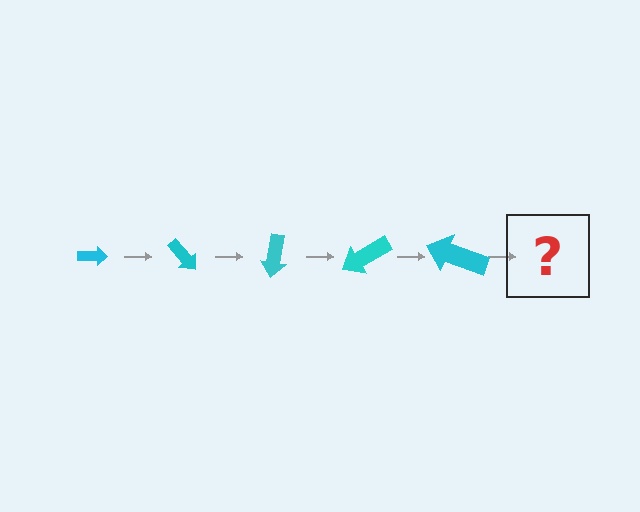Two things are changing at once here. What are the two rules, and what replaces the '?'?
The two rules are that the arrow grows larger each step and it rotates 50 degrees each step. The '?' should be an arrow, larger than the previous one and rotated 250 degrees from the start.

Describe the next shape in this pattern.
It should be an arrow, larger than the previous one and rotated 250 degrees from the start.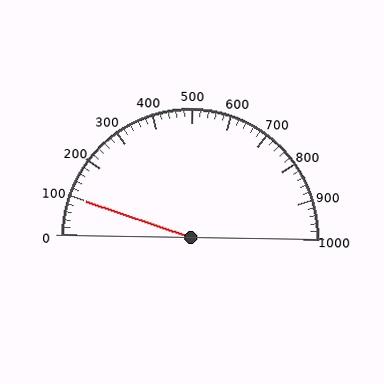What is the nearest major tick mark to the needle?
The nearest major tick mark is 100.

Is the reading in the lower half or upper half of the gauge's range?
The reading is in the lower half of the range (0 to 1000).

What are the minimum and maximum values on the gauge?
The gauge ranges from 0 to 1000.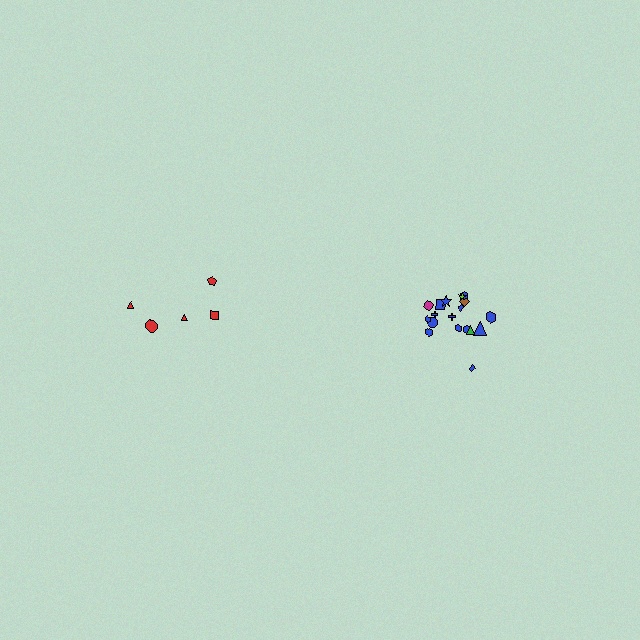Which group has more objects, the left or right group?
The right group.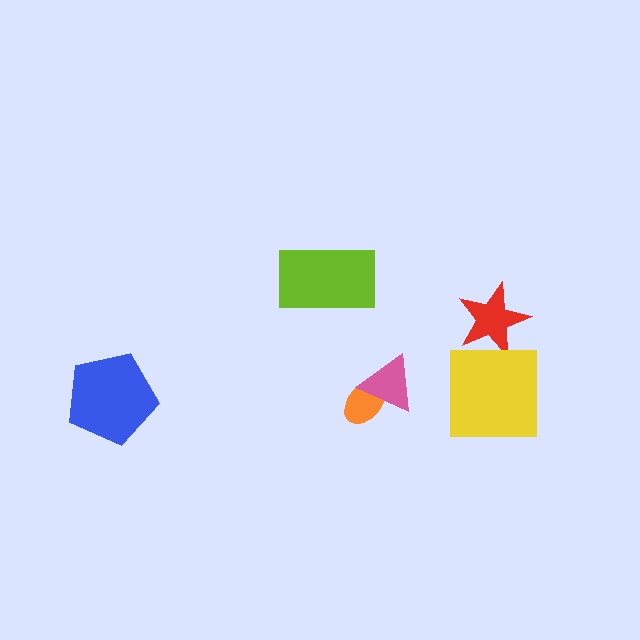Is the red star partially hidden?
Yes, it is partially covered by another shape.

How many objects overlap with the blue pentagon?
0 objects overlap with the blue pentagon.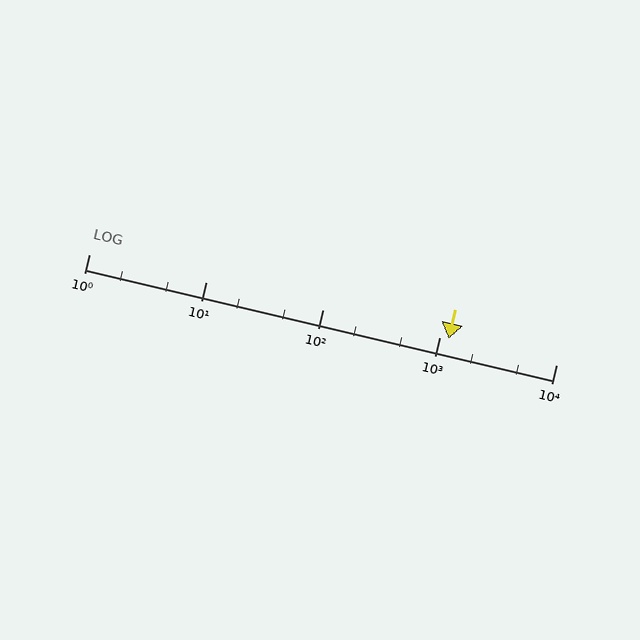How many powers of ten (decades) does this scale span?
The scale spans 4 decades, from 1 to 10000.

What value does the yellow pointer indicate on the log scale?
The pointer indicates approximately 1200.